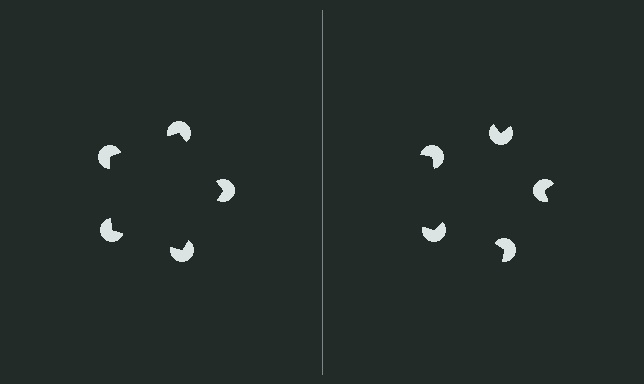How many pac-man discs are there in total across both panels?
10 — 5 on each side.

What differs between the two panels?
The pac-man discs are positioned identically on both sides; only the wedge orientations differ. On the left they align to a pentagon; on the right they are misaligned.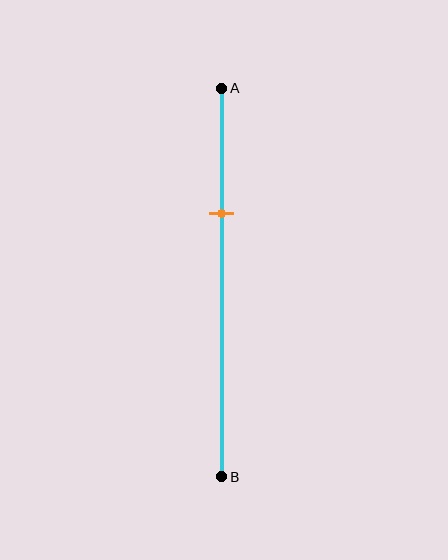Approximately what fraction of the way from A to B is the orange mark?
The orange mark is approximately 30% of the way from A to B.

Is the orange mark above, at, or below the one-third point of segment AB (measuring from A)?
The orange mark is approximately at the one-third point of segment AB.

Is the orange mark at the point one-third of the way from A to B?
Yes, the mark is approximately at the one-third point.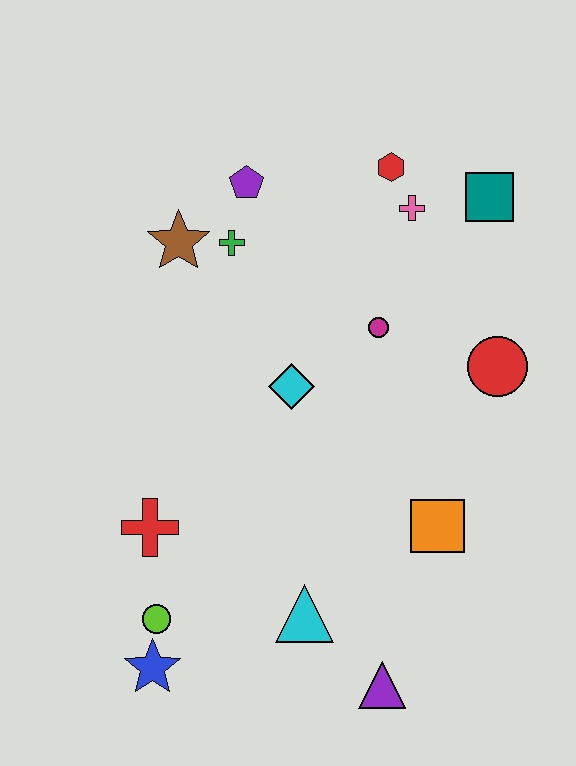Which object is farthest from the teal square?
The blue star is farthest from the teal square.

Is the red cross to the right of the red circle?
No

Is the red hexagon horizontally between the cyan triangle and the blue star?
No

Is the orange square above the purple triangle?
Yes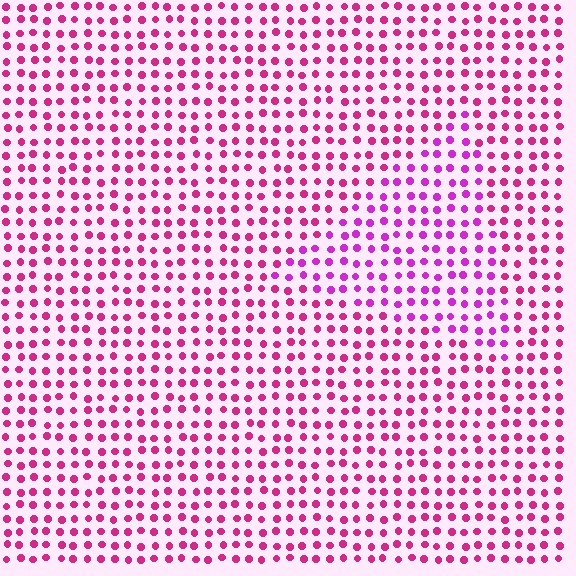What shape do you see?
I see a triangle.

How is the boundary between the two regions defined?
The boundary is defined purely by a slight shift in hue (about 26 degrees). Spacing, size, and orientation are identical on both sides.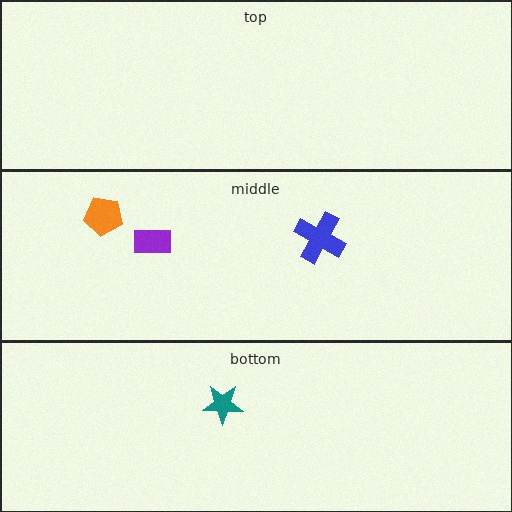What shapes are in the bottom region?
The teal star.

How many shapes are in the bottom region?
1.